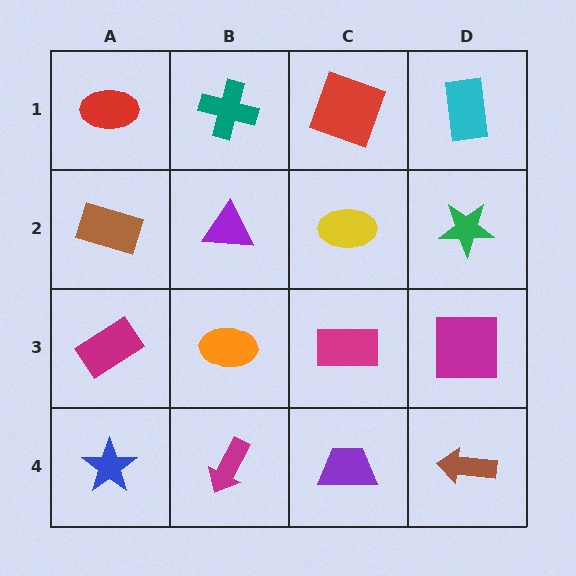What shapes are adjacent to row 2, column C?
A red square (row 1, column C), a magenta rectangle (row 3, column C), a purple triangle (row 2, column B), a green star (row 2, column D).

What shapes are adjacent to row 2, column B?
A teal cross (row 1, column B), an orange ellipse (row 3, column B), a brown rectangle (row 2, column A), a yellow ellipse (row 2, column C).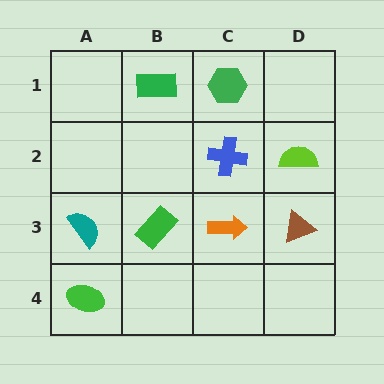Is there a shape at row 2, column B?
No, that cell is empty.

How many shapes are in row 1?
2 shapes.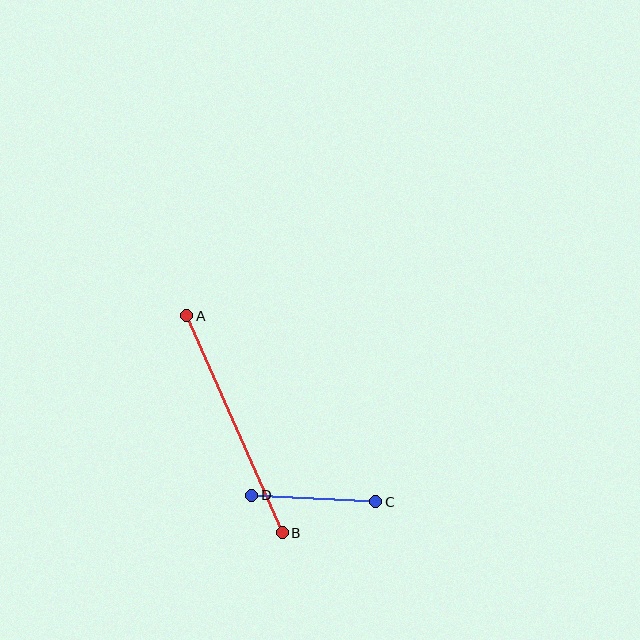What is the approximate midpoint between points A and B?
The midpoint is at approximately (235, 424) pixels.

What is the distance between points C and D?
The distance is approximately 124 pixels.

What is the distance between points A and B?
The distance is approximately 237 pixels.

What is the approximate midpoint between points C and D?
The midpoint is at approximately (314, 498) pixels.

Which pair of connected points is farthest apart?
Points A and B are farthest apart.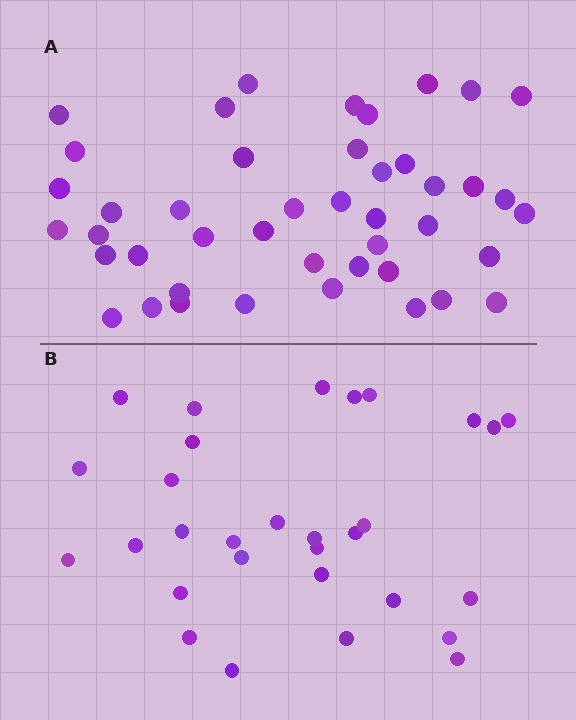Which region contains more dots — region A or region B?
Region A (the top region) has more dots.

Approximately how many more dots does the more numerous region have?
Region A has approximately 15 more dots than region B.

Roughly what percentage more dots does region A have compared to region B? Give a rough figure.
About 45% more.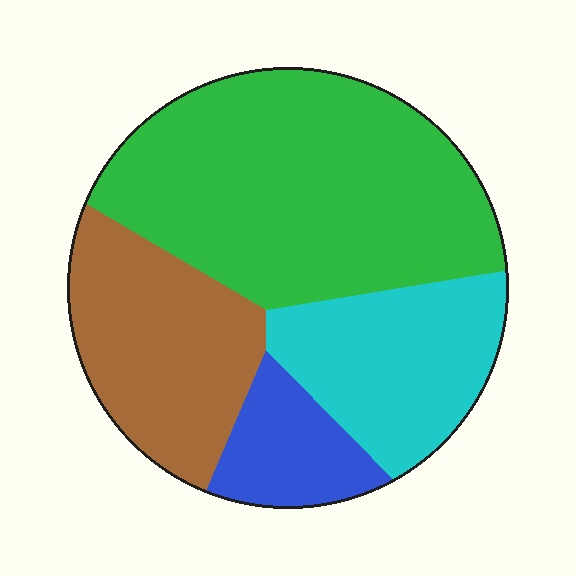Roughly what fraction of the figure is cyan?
Cyan covers about 20% of the figure.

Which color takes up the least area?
Blue, at roughly 10%.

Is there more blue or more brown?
Brown.